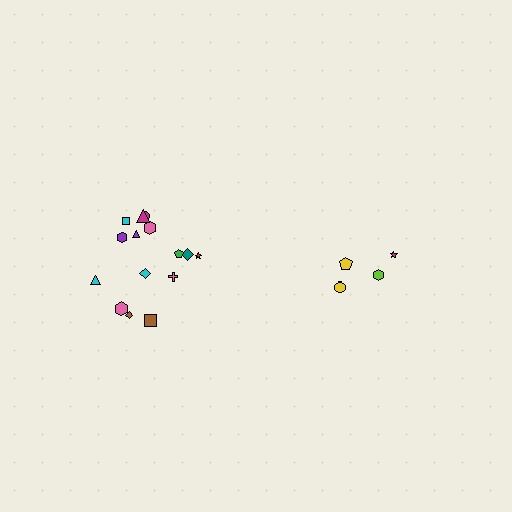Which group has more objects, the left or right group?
The left group.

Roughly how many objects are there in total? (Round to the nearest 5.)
Roughly 20 objects in total.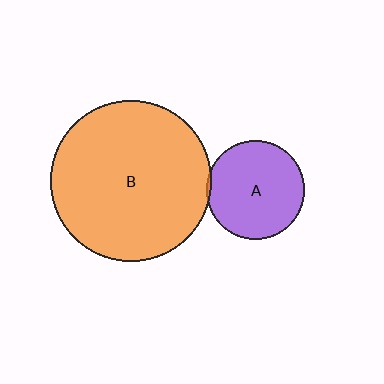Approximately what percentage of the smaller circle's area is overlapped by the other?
Approximately 5%.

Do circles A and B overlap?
Yes.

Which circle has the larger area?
Circle B (orange).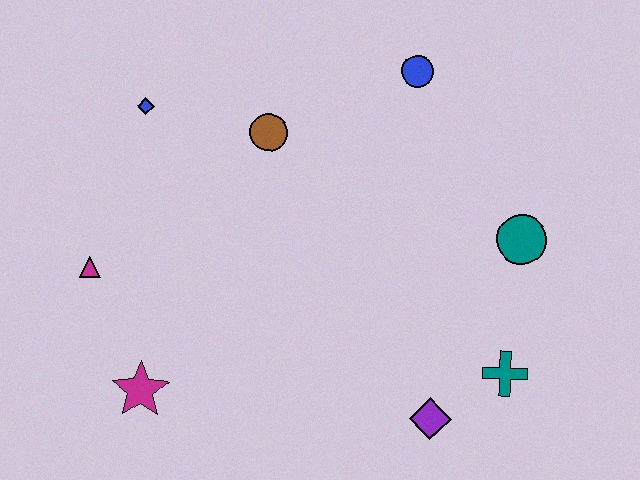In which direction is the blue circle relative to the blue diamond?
The blue circle is to the right of the blue diamond.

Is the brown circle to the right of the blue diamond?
Yes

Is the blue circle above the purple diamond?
Yes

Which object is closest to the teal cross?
The purple diamond is closest to the teal cross.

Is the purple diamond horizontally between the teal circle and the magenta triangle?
Yes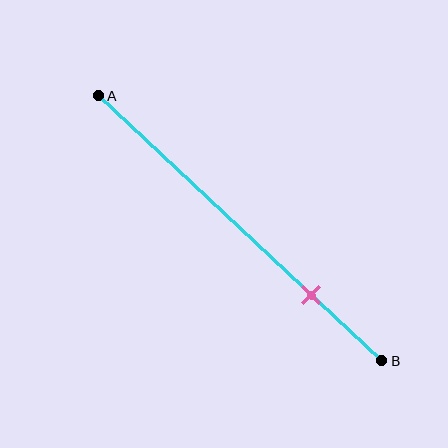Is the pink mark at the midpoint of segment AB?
No, the mark is at about 75% from A, not at the 50% midpoint.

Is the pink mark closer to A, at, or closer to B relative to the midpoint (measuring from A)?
The pink mark is closer to point B than the midpoint of segment AB.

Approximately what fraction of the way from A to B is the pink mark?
The pink mark is approximately 75% of the way from A to B.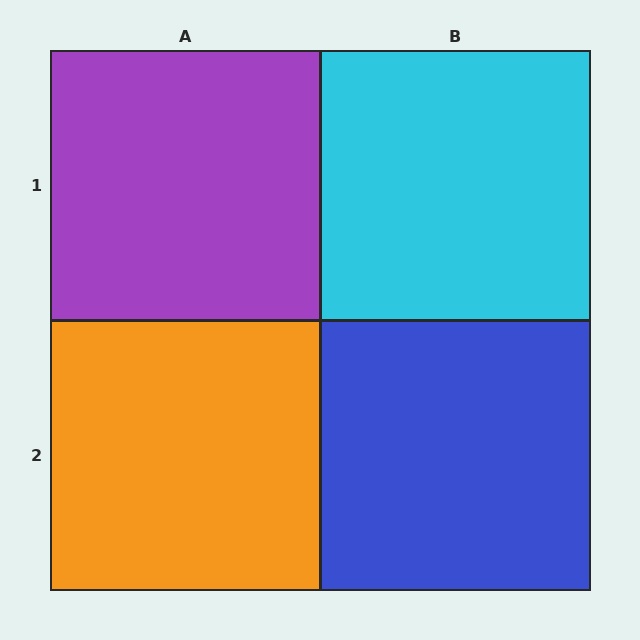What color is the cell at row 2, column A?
Orange.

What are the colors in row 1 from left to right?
Purple, cyan.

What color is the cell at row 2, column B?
Blue.